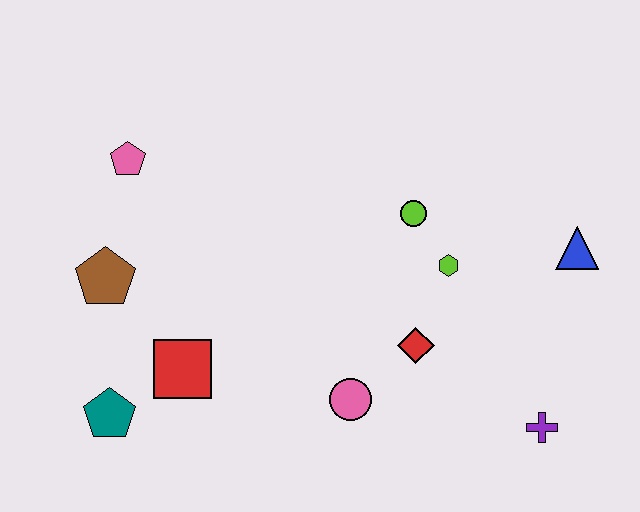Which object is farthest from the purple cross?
The pink pentagon is farthest from the purple cross.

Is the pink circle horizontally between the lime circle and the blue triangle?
No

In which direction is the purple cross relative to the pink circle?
The purple cross is to the right of the pink circle.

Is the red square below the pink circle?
No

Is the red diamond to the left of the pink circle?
No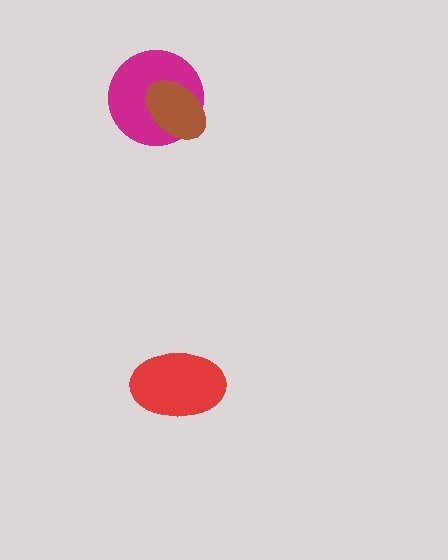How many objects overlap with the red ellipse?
0 objects overlap with the red ellipse.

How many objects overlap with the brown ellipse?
1 object overlaps with the brown ellipse.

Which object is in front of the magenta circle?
The brown ellipse is in front of the magenta circle.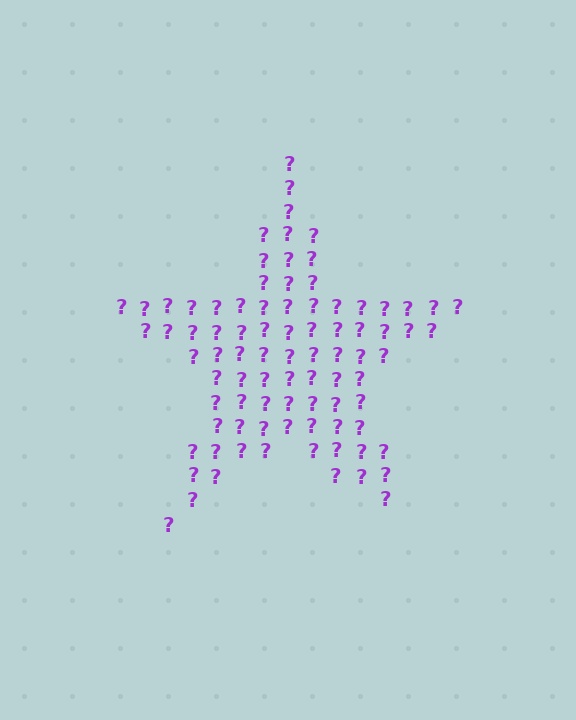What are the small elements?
The small elements are question marks.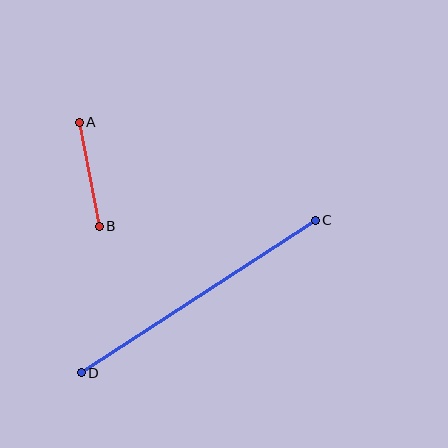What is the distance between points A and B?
The distance is approximately 106 pixels.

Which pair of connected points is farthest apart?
Points C and D are farthest apart.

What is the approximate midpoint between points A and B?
The midpoint is at approximately (89, 174) pixels.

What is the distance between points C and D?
The distance is approximately 280 pixels.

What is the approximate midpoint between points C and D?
The midpoint is at approximately (198, 297) pixels.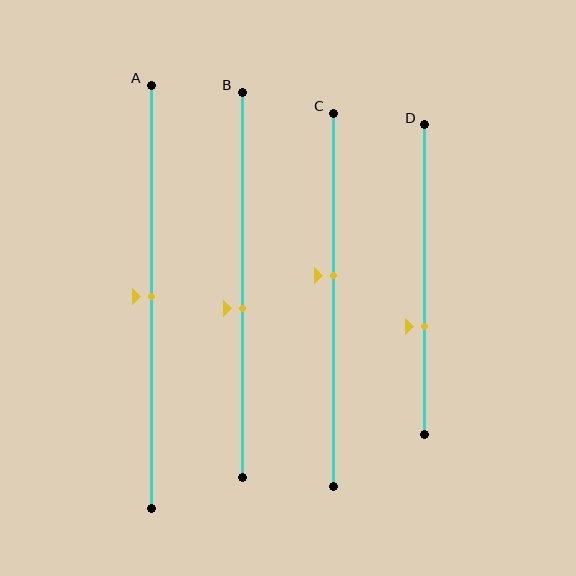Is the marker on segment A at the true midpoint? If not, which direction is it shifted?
Yes, the marker on segment A is at the true midpoint.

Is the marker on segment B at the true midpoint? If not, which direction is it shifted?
No, the marker on segment B is shifted downward by about 6% of the segment length.